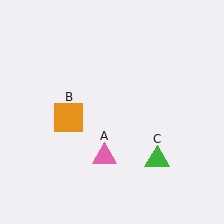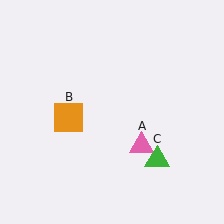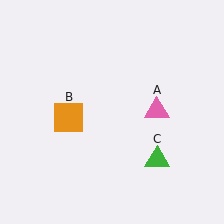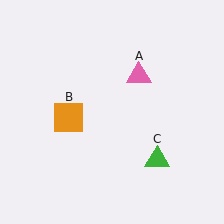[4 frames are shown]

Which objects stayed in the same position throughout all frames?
Orange square (object B) and green triangle (object C) remained stationary.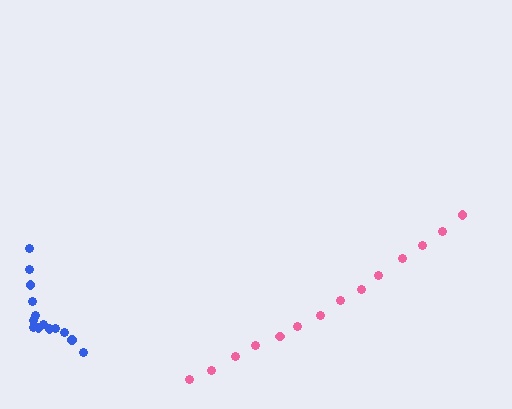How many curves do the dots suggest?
There are 2 distinct paths.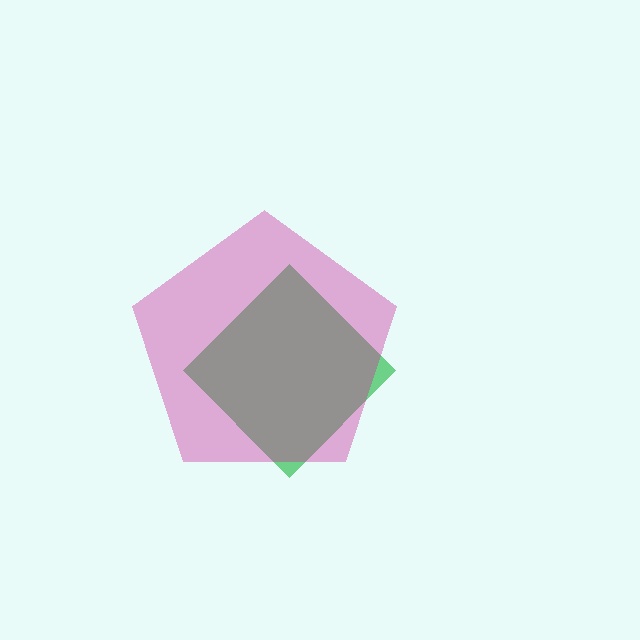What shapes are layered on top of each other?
The layered shapes are: a green diamond, a magenta pentagon.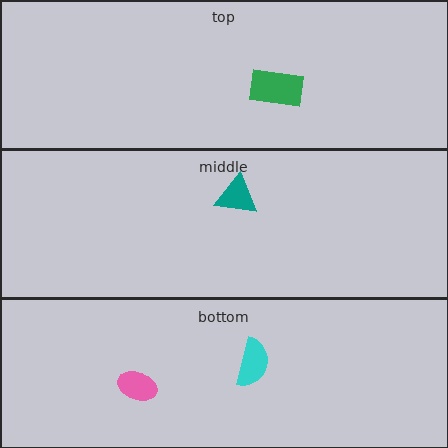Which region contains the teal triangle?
The middle region.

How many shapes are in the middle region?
1.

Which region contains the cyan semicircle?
The bottom region.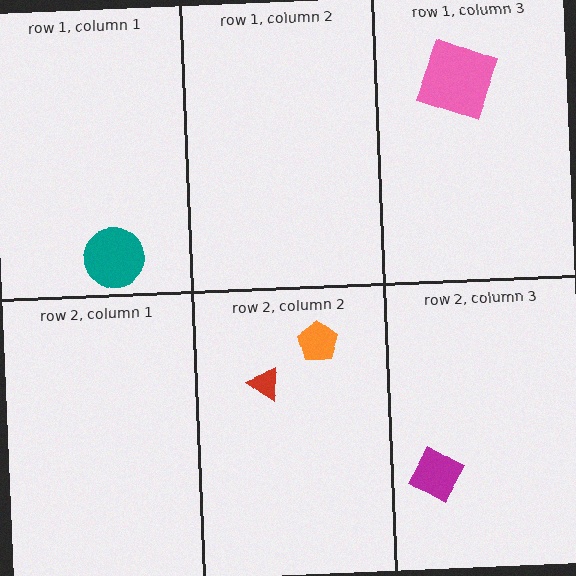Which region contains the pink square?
The row 1, column 3 region.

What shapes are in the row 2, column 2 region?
The red triangle, the orange pentagon.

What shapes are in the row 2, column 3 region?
The magenta diamond.